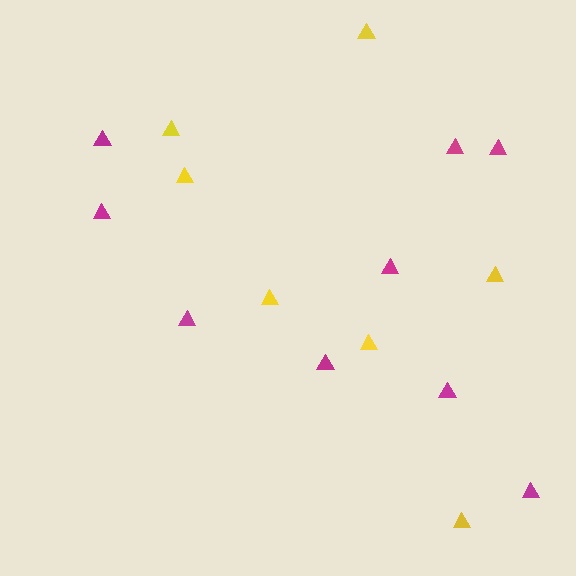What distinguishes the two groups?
There are 2 groups: one group of magenta triangles (9) and one group of yellow triangles (7).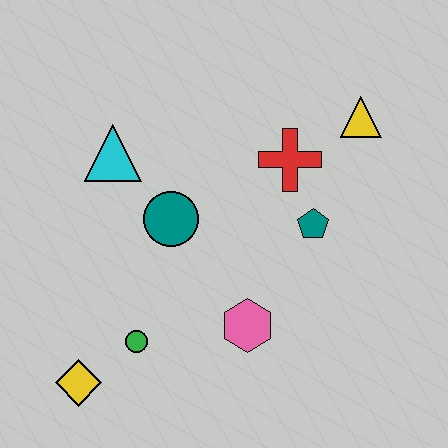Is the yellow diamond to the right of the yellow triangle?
No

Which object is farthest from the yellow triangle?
The yellow diamond is farthest from the yellow triangle.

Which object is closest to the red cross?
The teal pentagon is closest to the red cross.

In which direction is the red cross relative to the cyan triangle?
The red cross is to the right of the cyan triangle.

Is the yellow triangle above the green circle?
Yes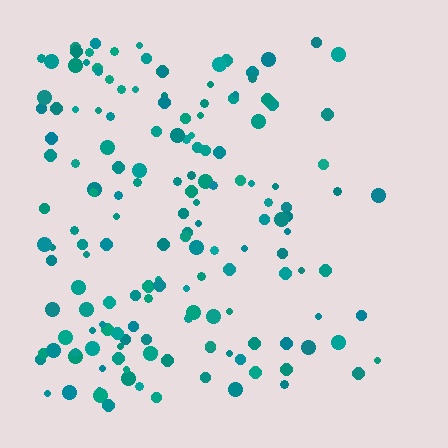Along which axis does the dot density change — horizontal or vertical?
Horizontal.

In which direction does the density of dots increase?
From right to left, with the left side densest.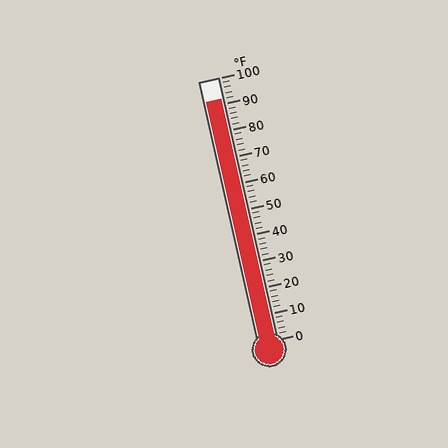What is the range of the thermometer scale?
The thermometer scale ranges from 0°F to 100°F.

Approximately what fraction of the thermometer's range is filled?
The thermometer is filled to approximately 90% of its range.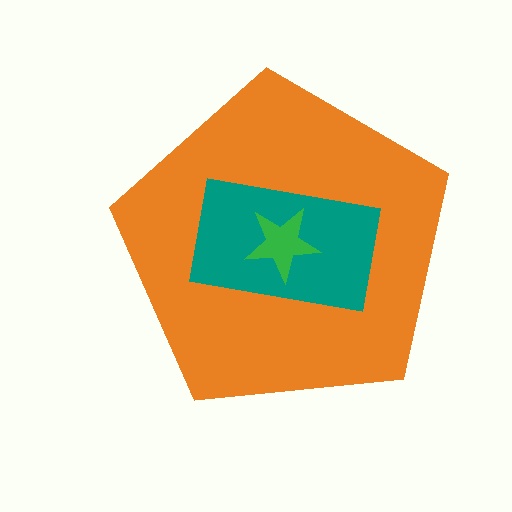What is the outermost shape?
The orange pentagon.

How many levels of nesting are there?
3.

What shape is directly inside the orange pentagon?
The teal rectangle.